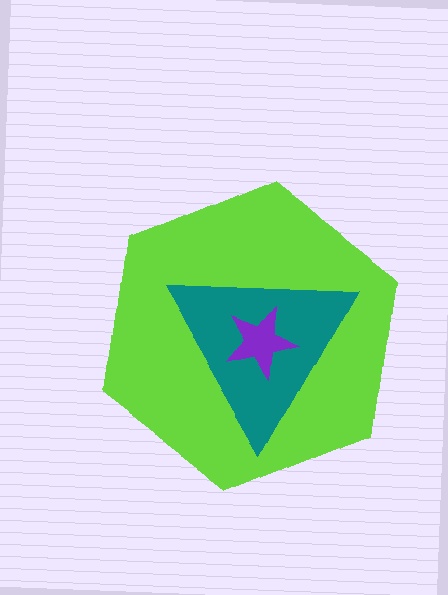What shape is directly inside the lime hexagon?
The teal triangle.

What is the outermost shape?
The lime hexagon.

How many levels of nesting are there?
3.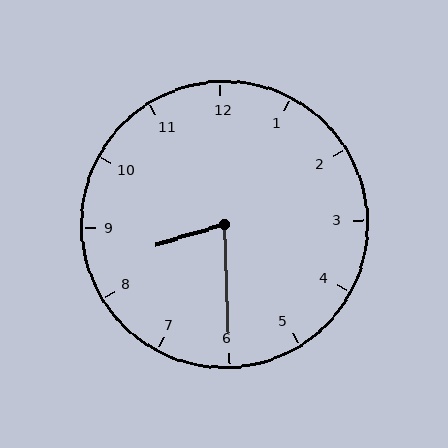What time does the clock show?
8:30.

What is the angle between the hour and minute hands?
Approximately 75 degrees.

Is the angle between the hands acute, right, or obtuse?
It is acute.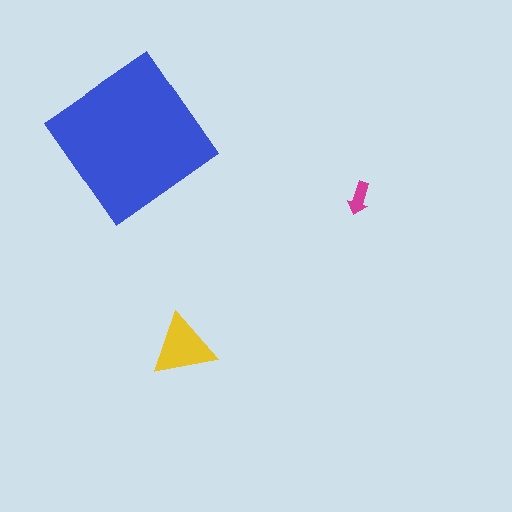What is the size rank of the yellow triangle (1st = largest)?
2nd.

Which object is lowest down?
The yellow triangle is bottommost.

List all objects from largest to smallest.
The blue diamond, the yellow triangle, the magenta arrow.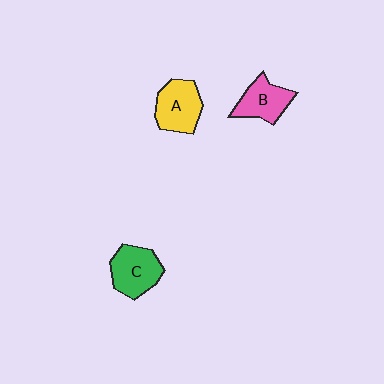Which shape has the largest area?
Shape C (green).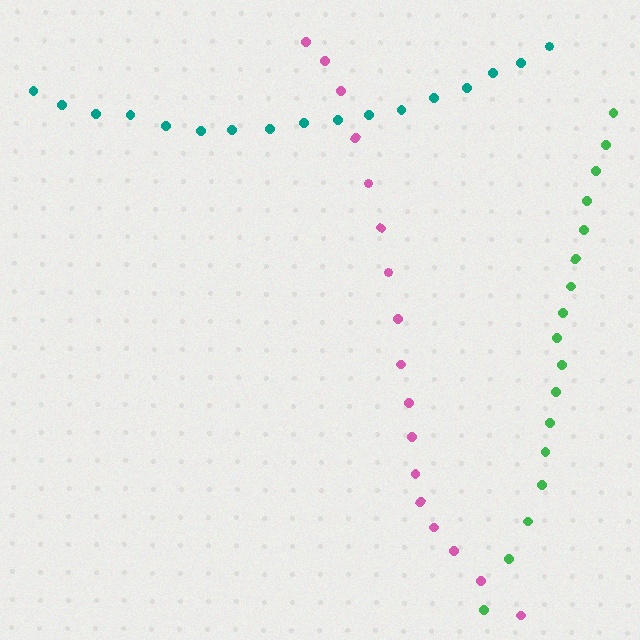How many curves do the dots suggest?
There are 3 distinct paths.